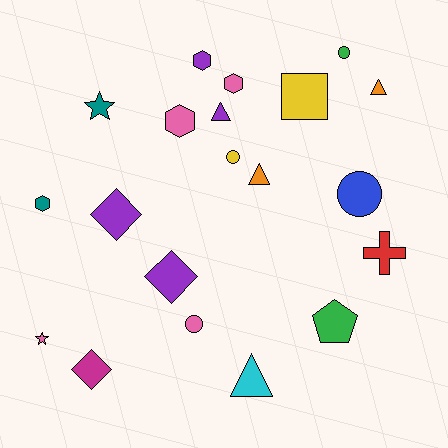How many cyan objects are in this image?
There is 1 cyan object.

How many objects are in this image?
There are 20 objects.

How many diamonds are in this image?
There are 3 diamonds.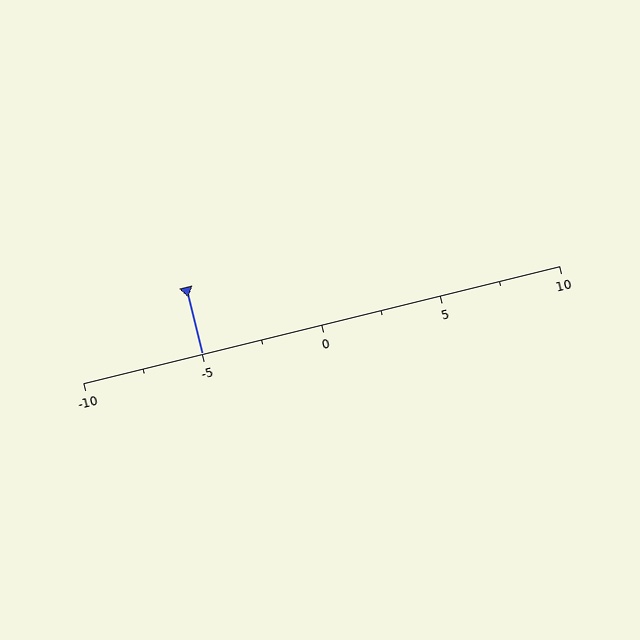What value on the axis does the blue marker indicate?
The marker indicates approximately -5.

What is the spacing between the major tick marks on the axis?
The major ticks are spaced 5 apart.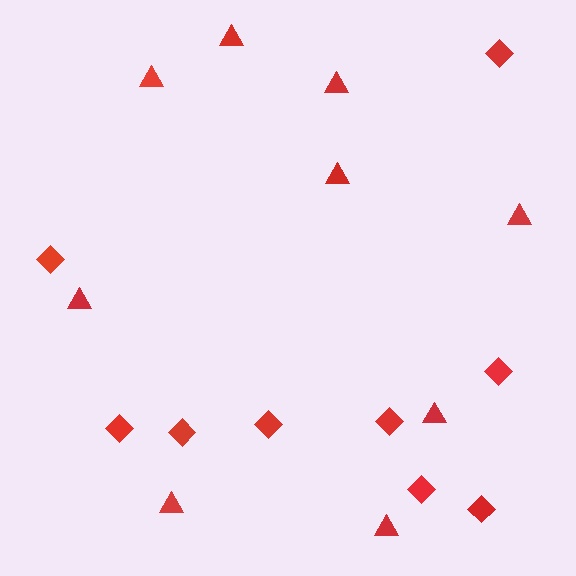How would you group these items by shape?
There are 2 groups: one group of diamonds (9) and one group of triangles (9).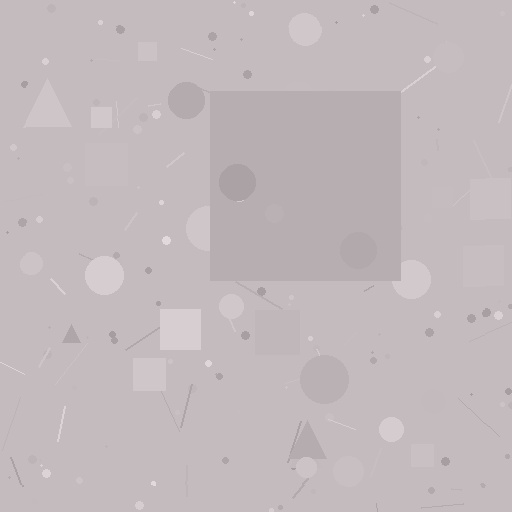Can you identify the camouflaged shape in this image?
The camouflaged shape is a square.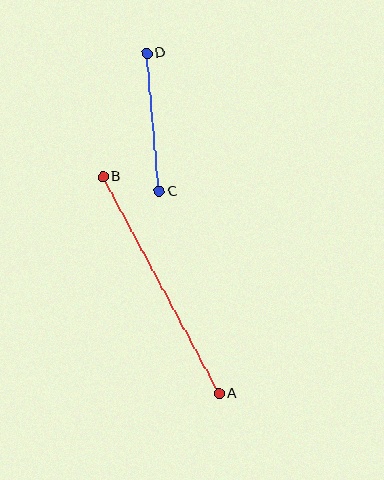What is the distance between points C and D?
The distance is approximately 138 pixels.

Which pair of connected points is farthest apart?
Points A and B are farthest apart.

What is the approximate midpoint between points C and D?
The midpoint is at approximately (153, 122) pixels.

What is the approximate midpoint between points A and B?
The midpoint is at approximately (161, 285) pixels.